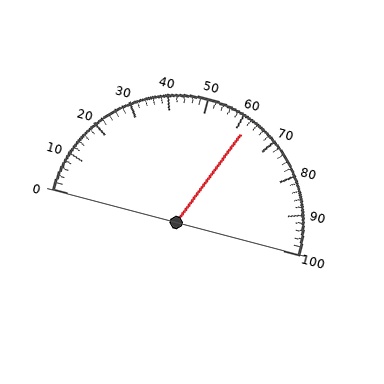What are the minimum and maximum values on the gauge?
The gauge ranges from 0 to 100.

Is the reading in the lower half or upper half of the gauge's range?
The reading is in the upper half of the range (0 to 100).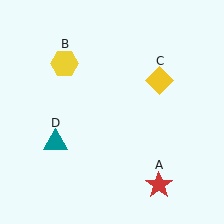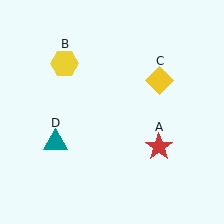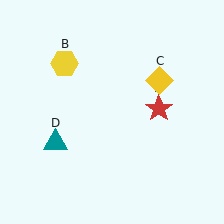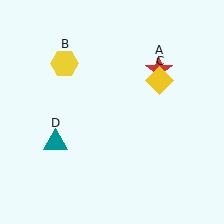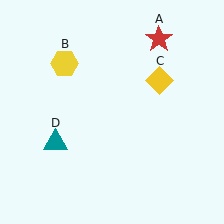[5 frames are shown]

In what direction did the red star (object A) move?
The red star (object A) moved up.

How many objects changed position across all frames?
1 object changed position: red star (object A).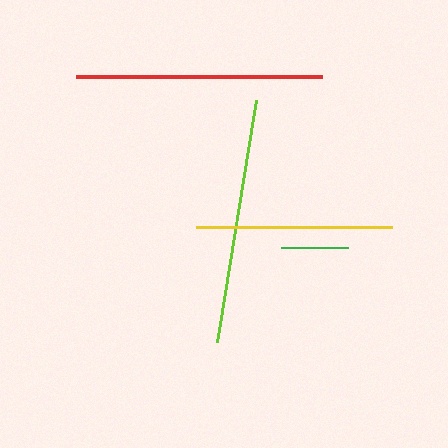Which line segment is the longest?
The red line is the longest at approximately 247 pixels.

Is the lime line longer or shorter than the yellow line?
The lime line is longer than the yellow line.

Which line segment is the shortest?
The green line is the shortest at approximately 67 pixels.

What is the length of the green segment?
The green segment is approximately 67 pixels long.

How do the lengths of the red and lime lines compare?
The red and lime lines are approximately the same length.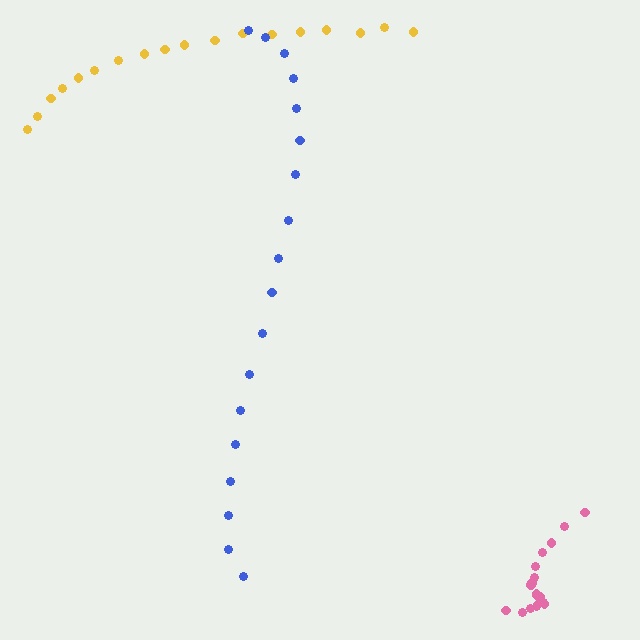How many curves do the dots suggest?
There are 3 distinct paths.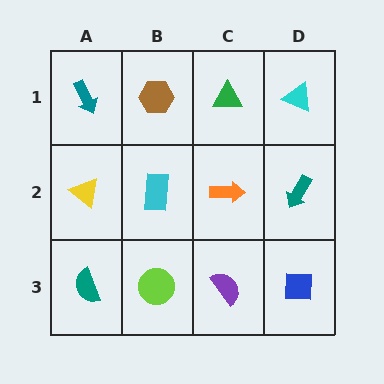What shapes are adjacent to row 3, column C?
An orange arrow (row 2, column C), a lime circle (row 3, column B), a blue square (row 3, column D).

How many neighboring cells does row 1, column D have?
2.